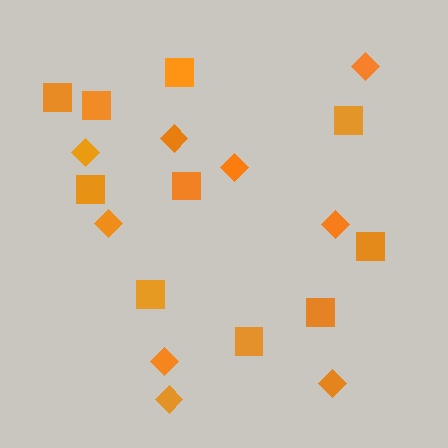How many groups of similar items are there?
There are 2 groups: one group of diamonds (9) and one group of squares (10).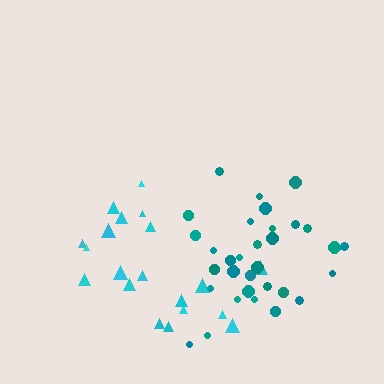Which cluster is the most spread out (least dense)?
Cyan.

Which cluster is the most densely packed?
Teal.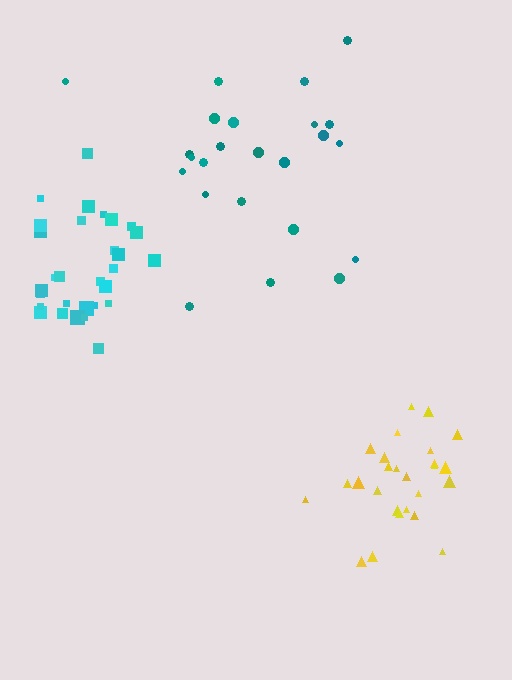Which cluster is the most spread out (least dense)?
Teal.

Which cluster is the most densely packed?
Cyan.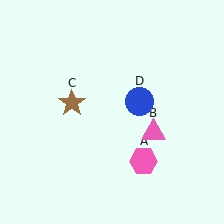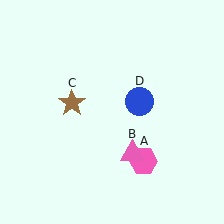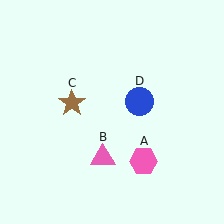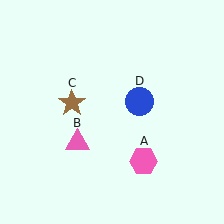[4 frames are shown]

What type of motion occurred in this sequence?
The pink triangle (object B) rotated clockwise around the center of the scene.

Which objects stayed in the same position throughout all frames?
Pink hexagon (object A) and brown star (object C) and blue circle (object D) remained stationary.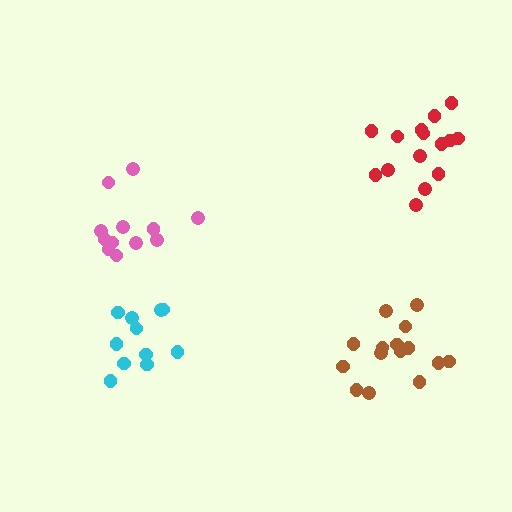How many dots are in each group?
Group 1: 12 dots, Group 2: 15 dots, Group 3: 11 dots, Group 4: 15 dots (53 total).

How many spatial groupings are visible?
There are 4 spatial groupings.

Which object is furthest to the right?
The red cluster is rightmost.